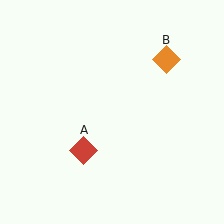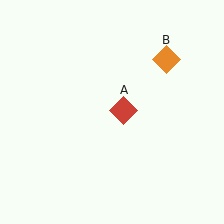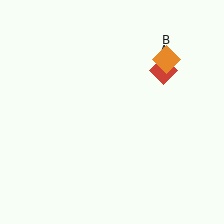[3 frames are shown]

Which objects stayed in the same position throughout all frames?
Orange diamond (object B) remained stationary.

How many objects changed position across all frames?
1 object changed position: red diamond (object A).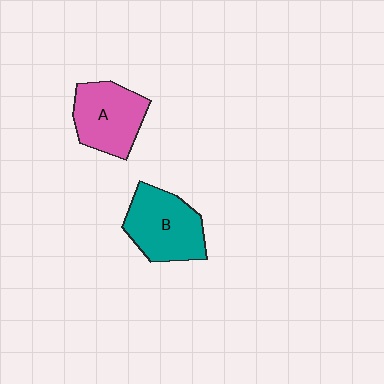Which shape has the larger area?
Shape B (teal).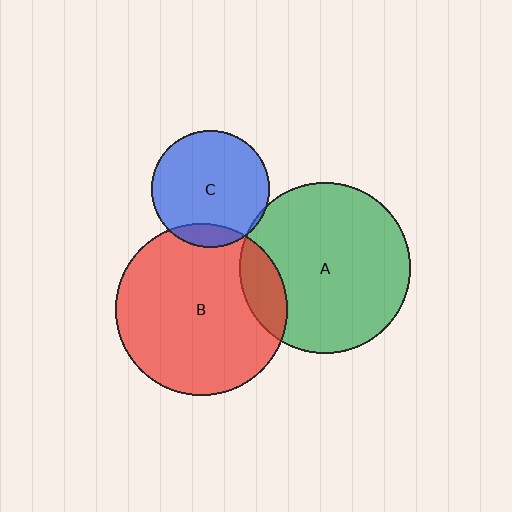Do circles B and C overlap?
Yes.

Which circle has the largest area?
Circle B (red).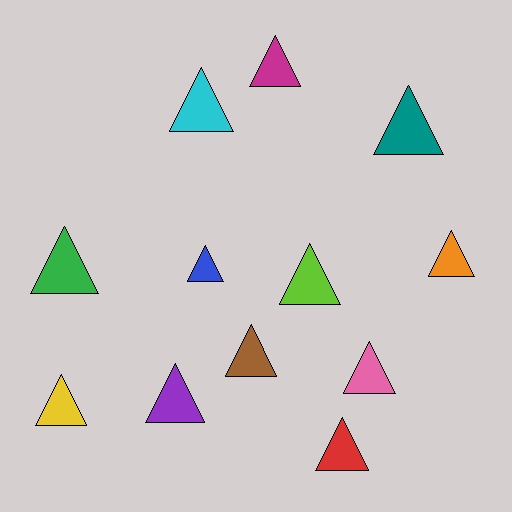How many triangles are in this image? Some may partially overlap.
There are 12 triangles.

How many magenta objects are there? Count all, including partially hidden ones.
There is 1 magenta object.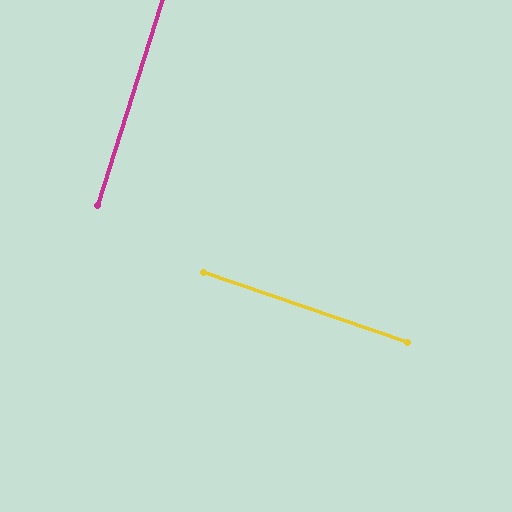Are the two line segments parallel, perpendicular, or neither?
Perpendicular — they meet at approximately 88°.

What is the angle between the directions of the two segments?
Approximately 88 degrees.